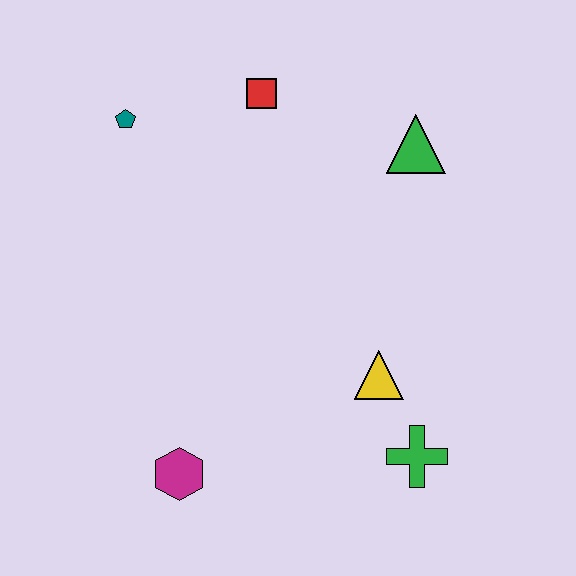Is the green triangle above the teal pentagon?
No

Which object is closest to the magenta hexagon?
The yellow triangle is closest to the magenta hexagon.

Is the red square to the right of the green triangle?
No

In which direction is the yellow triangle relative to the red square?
The yellow triangle is below the red square.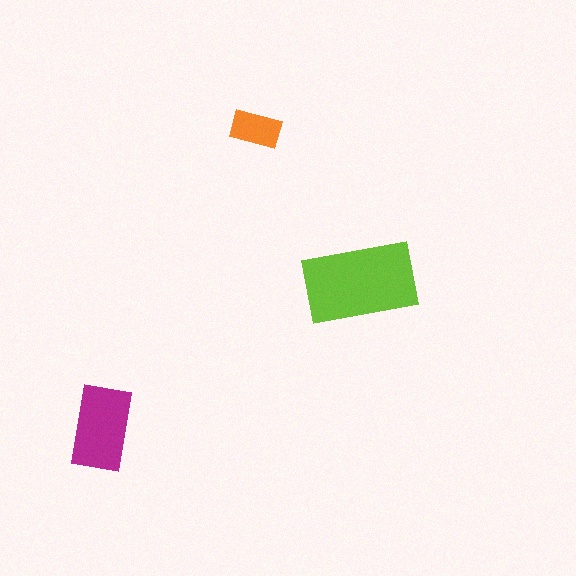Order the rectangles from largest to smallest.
the lime one, the magenta one, the orange one.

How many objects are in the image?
There are 3 objects in the image.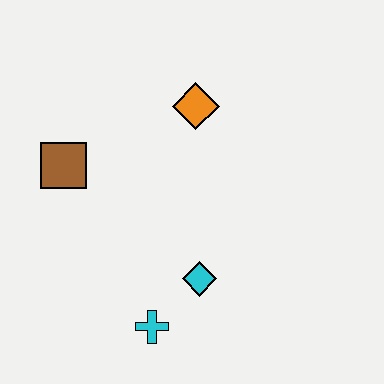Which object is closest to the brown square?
The orange diamond is closest to the brown square.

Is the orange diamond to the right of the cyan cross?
Yes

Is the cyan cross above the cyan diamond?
No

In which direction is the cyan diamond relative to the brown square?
The cyan diamond is to the right of the brown square.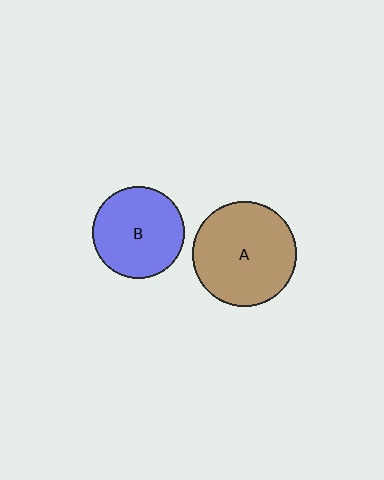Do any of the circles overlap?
No, none of the circles overlap.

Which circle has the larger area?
Circle A (brown).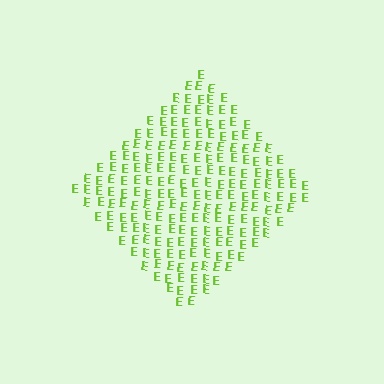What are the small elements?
The small elements are letter E's.